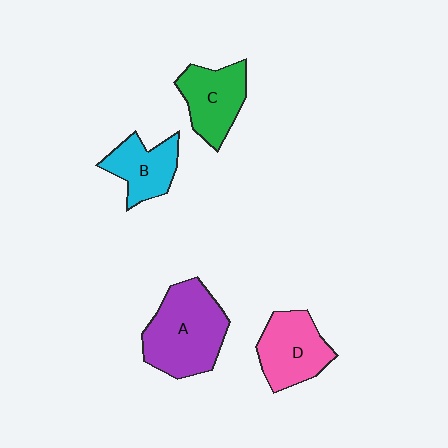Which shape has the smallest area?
Shape B (cyan).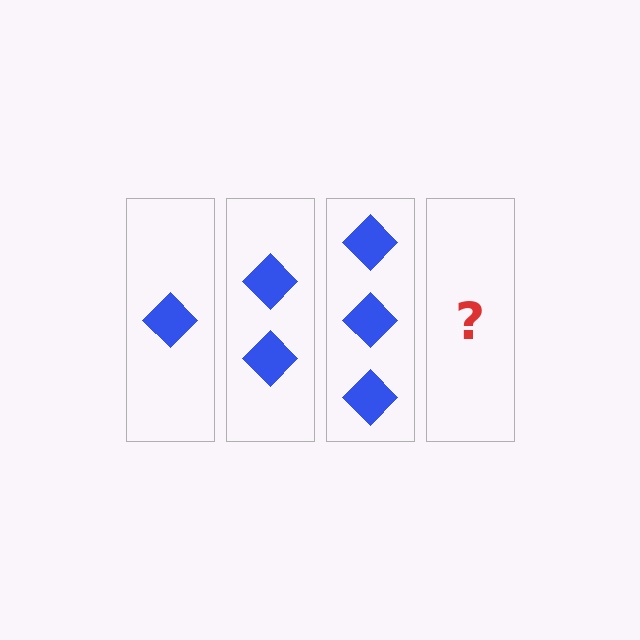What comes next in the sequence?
The next element should be 4 diamonds.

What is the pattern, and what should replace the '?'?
The pattern is that each step adds one more diamond. The '?' should be 4 diamonds.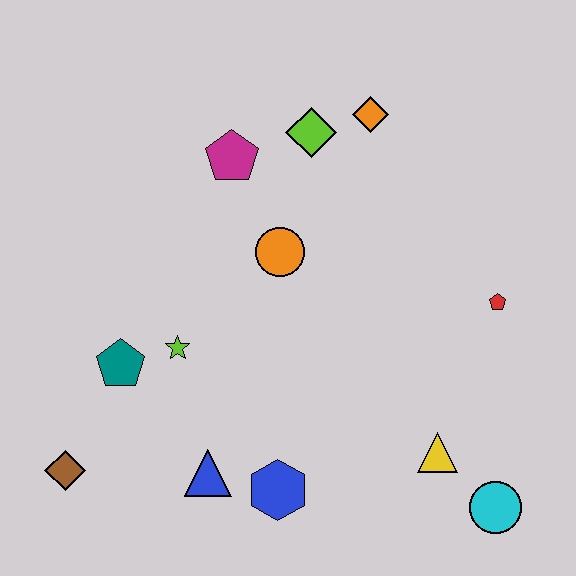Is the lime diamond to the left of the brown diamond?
No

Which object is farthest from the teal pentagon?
The cyan circle is farthest from the teal pentagon.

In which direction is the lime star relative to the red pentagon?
The lime star is to the left of the red pentagon.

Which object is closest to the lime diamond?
The orange diamond is closest to the lime diamond.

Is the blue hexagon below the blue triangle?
Yes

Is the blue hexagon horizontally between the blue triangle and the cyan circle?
Yes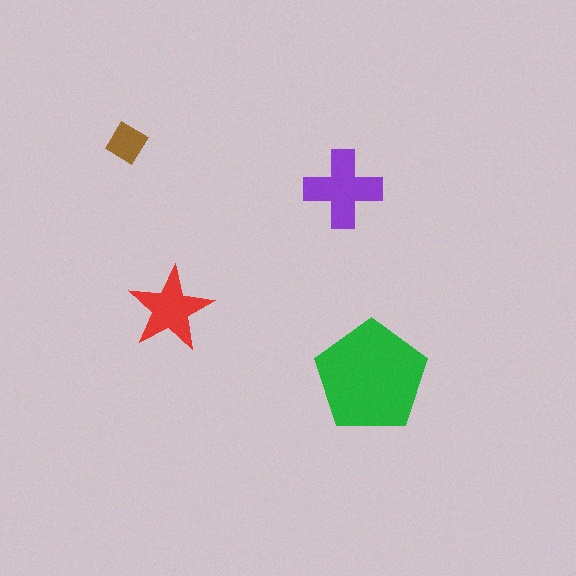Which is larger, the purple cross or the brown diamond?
The purple cross.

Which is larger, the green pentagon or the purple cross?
The green pentagon.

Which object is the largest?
The green pentagon.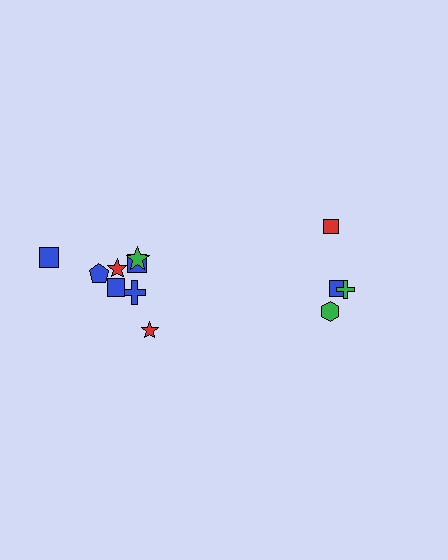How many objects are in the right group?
There are 4 objects.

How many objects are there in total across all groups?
There are 12 objects.